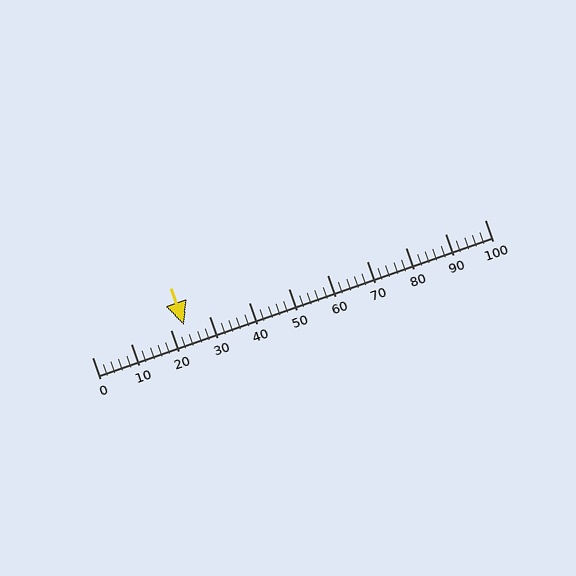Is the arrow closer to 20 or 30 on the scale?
The arrow is closer to 20.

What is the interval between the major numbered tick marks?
The major tick marks are spaced 10 units apart.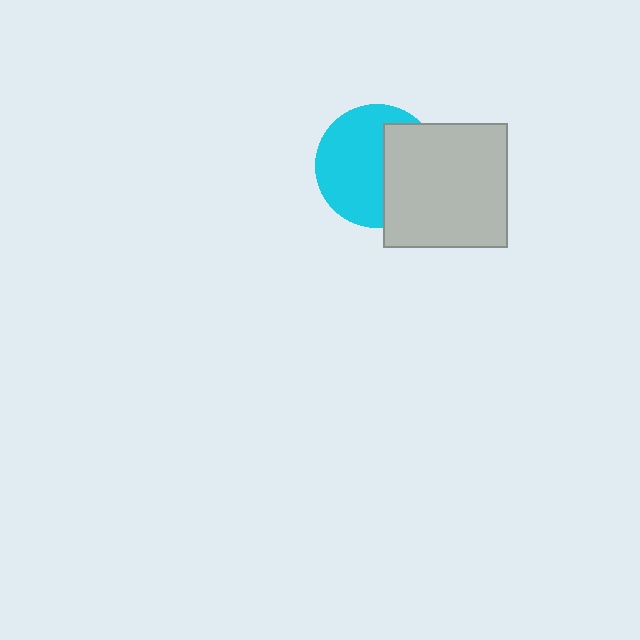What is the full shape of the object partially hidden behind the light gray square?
The partially hidden object is a cyan circle.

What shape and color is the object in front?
The object in front is a light gray square.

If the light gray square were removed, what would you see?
You would see the complete cyan circle.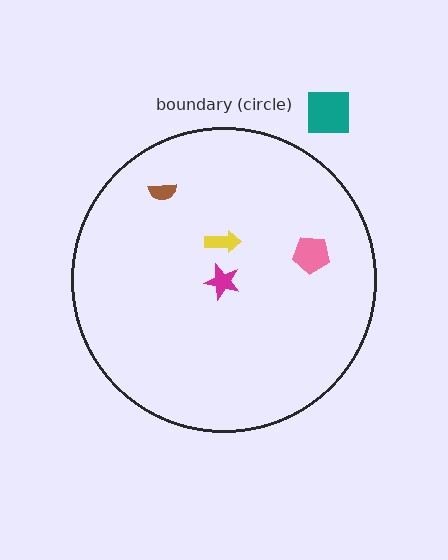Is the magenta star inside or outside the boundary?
Inside.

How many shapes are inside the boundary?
4 inside, 1 outside.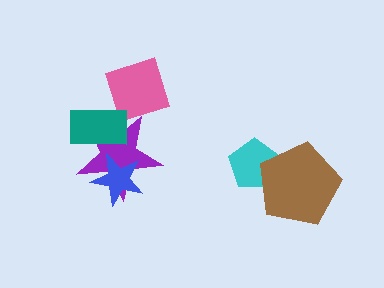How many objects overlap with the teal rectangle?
1 object overlaps with the teal rectangle.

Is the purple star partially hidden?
Yes, it is partially covered by another shape.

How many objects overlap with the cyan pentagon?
1 object overlaps with the cyan pentagon.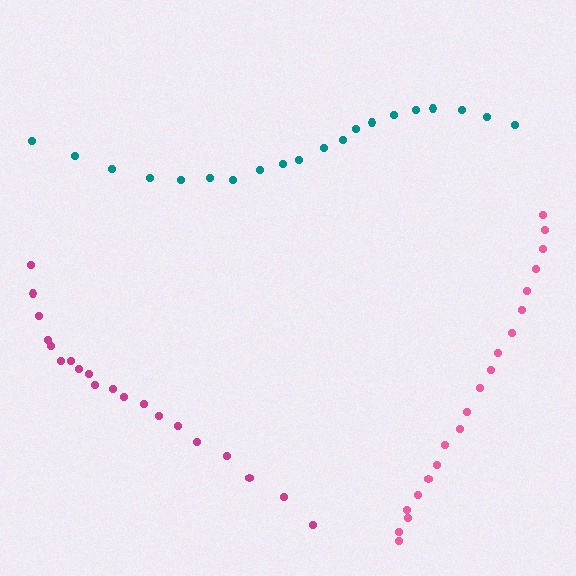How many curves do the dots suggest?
There are 3 distinct paths.